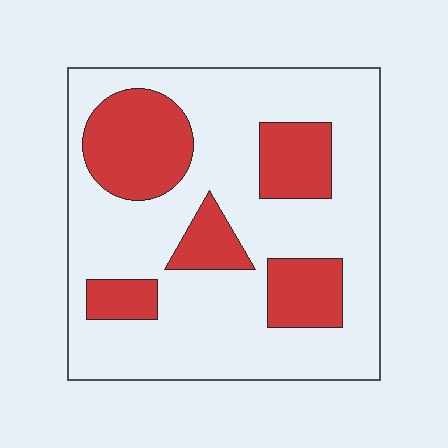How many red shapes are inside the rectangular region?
5.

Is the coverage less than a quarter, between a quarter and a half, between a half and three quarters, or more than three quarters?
Between a quarter and a half.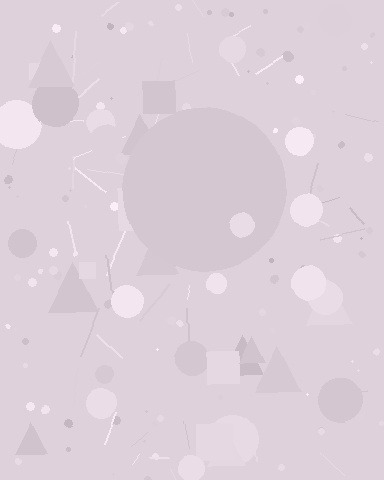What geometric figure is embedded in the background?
A circle is embedded in the background.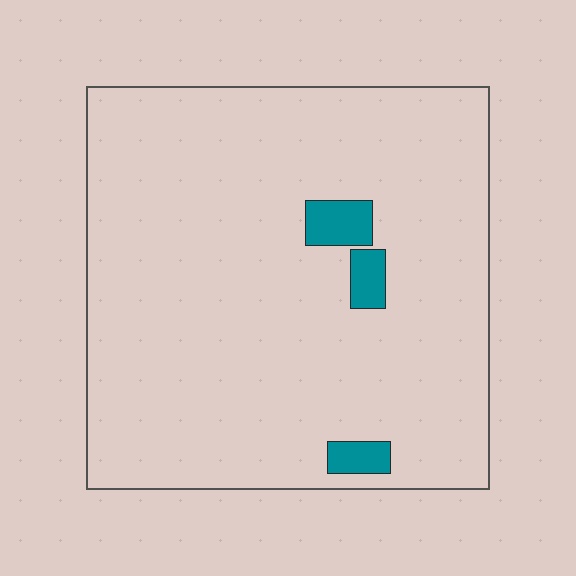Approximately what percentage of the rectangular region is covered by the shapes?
Approximately 5%.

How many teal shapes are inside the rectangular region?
3.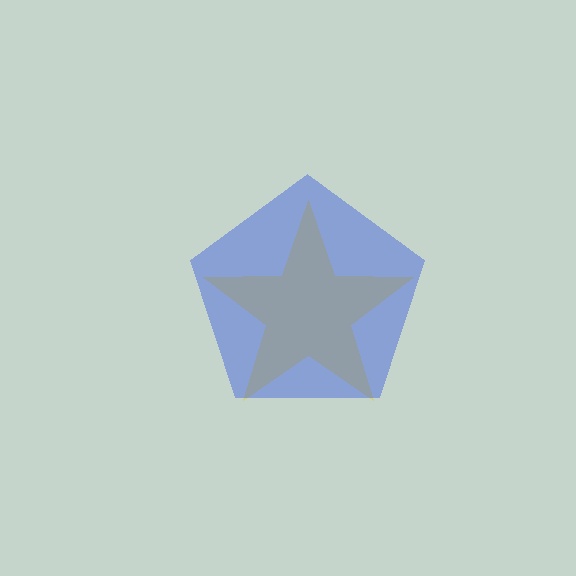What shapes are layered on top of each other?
The layered shapes are: a yellow star, a blue pentagon.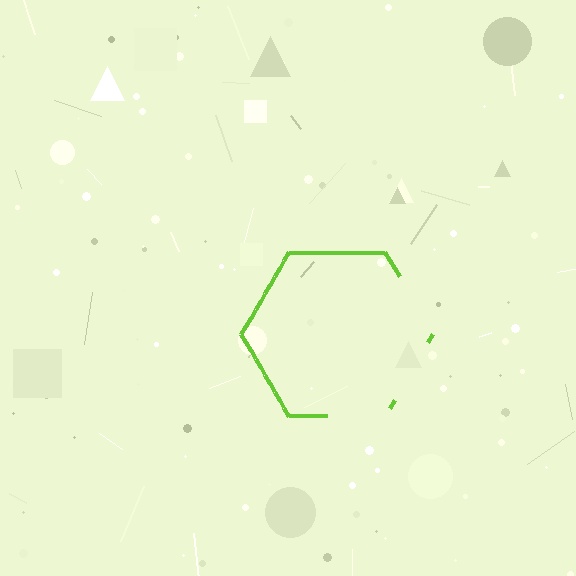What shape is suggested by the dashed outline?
The dashed outline suggests a hexagon.